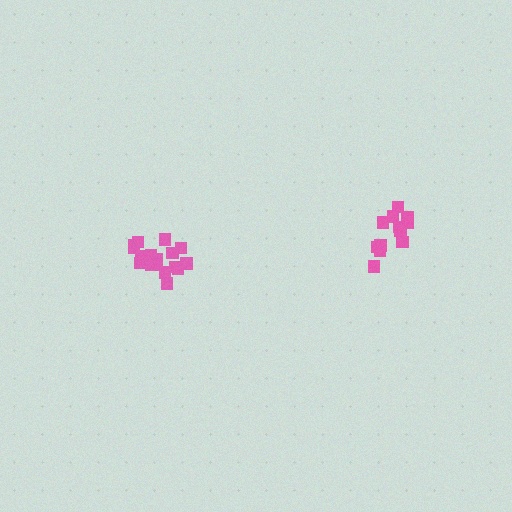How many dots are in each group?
Group 1: 12 dots, Group 2: 18 dots (30 total).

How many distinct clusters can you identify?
There are 2 distinct clusters.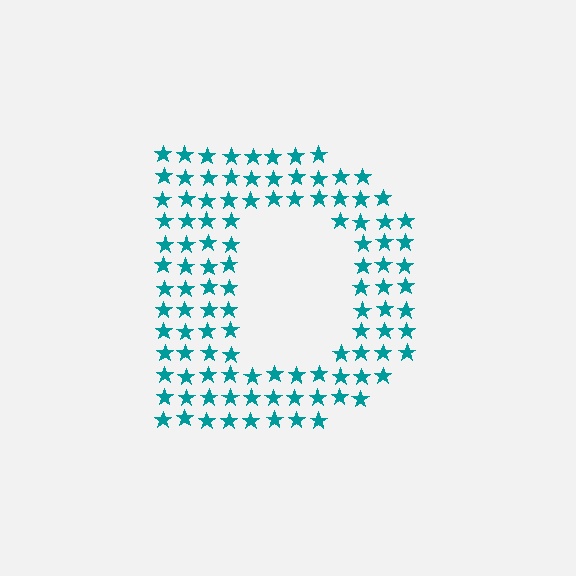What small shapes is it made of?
It is made of small stars.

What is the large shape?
The large shape is the letter D.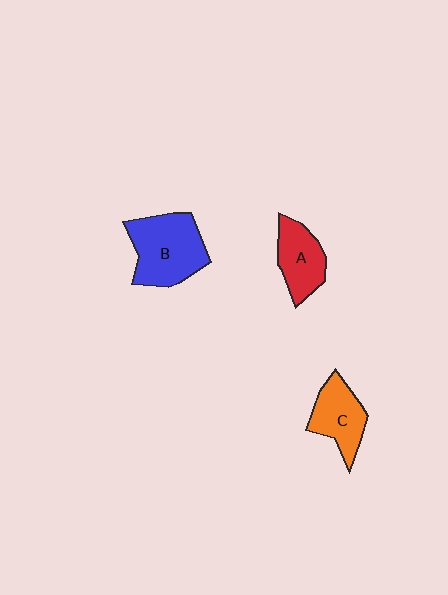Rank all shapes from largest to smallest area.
From largest to smallest: B (blue), C (orange), A (red).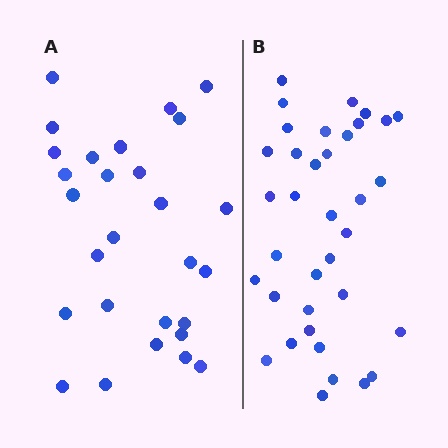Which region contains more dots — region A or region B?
Region B (the right region) has more dots.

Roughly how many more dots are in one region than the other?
Region B has roughly 8 or so more dots than region A.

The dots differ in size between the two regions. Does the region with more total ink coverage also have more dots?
No. Region A has more total ink coverage because its dots are larger, but region B actually contains more individual dots. Total area can be misleading — the number of items is what matters here.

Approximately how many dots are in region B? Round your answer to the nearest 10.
About 40 dots. (The exact count is 36, which rounds to 40.)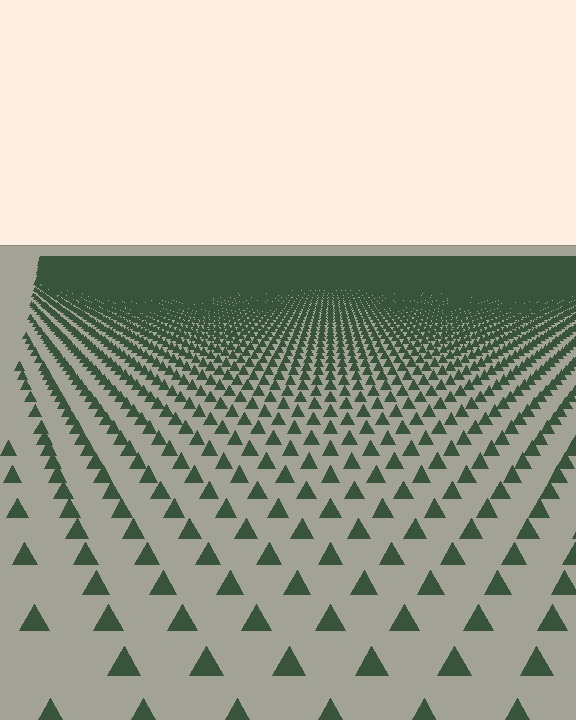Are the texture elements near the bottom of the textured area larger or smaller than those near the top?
Larger. Near the bottom, elements are closer to the viewer and appear at a bigger on-screen size.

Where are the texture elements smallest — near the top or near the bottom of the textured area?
Near the top.